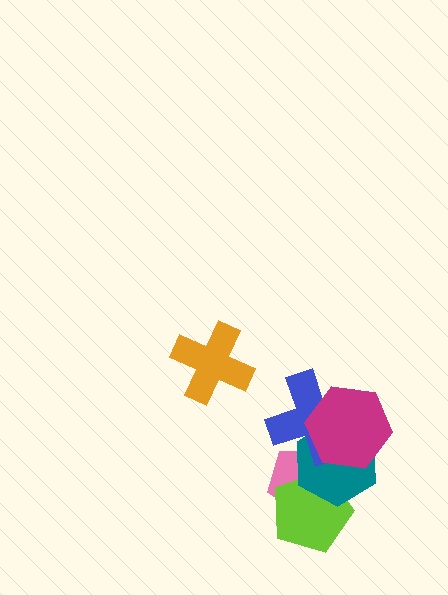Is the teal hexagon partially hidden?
Yes, it is partially covered by another shape.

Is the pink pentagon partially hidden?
Yes, it is partially covered by another shape.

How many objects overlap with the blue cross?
3 objects overlap with the blue cross.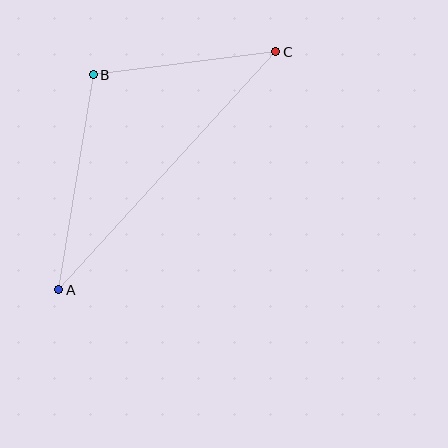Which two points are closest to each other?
Points B and C are closest to each other.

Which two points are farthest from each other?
Points A and C are farthest from each other.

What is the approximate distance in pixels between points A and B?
The distance between A and B is approximately 218 pixels.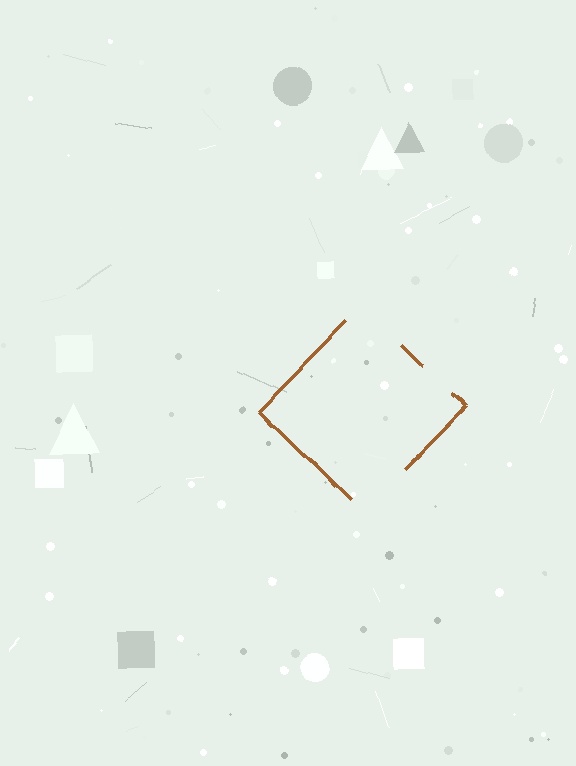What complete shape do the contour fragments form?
The contour fragments form a diamond.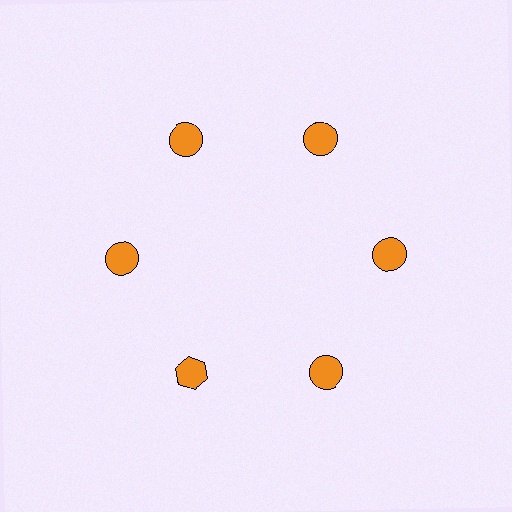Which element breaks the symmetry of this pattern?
The orange hexagon at roughly the 7 o'clock position breaks the symmetry. All other shapes are orange circles.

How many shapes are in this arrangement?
There are 6 shapes arranged in a ring pattern.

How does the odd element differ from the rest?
It has a different shape: hexagon instead of circle.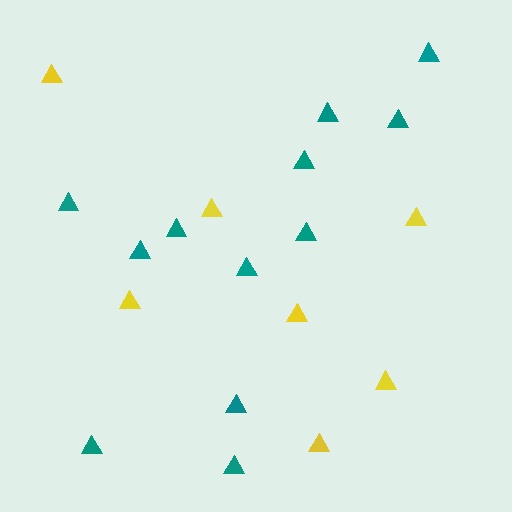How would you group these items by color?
There are 2 groups: one group of yellow triangles (7) and one group of teal triangles (12).